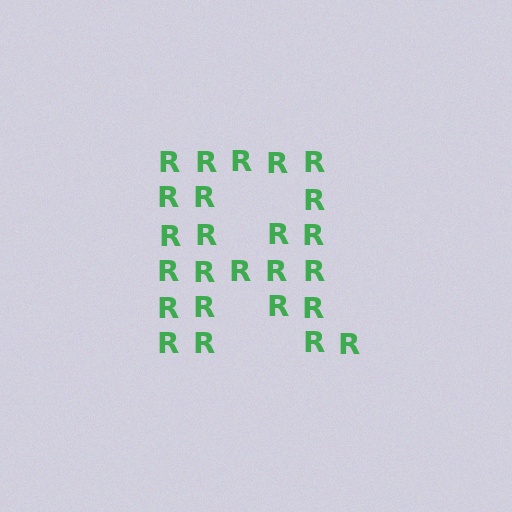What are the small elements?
The small elements are letter R's.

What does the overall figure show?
The overall figure shows the letter R.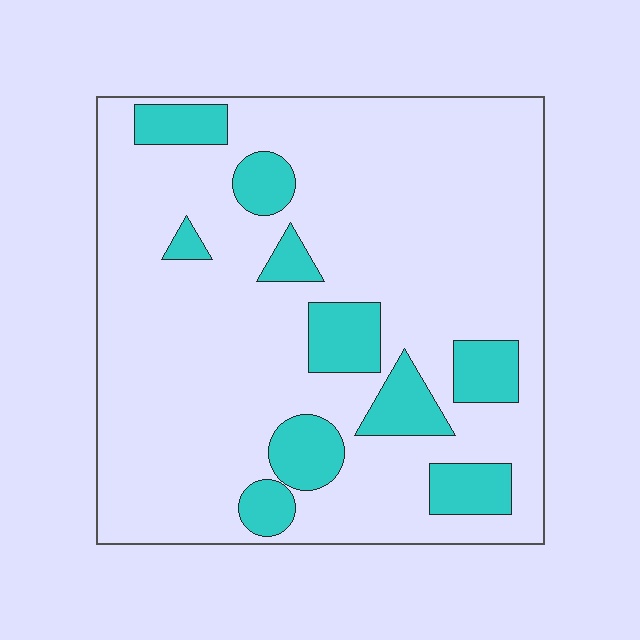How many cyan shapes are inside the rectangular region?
10.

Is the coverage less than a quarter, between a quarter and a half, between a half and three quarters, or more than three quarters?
Less than a quarter.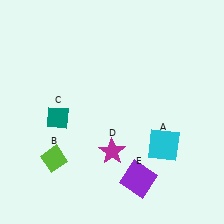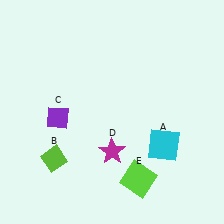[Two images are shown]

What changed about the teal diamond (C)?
In Image 1, C is teal. In Image 2, it changed to purple.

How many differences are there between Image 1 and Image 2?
There are 2 differences between the two images.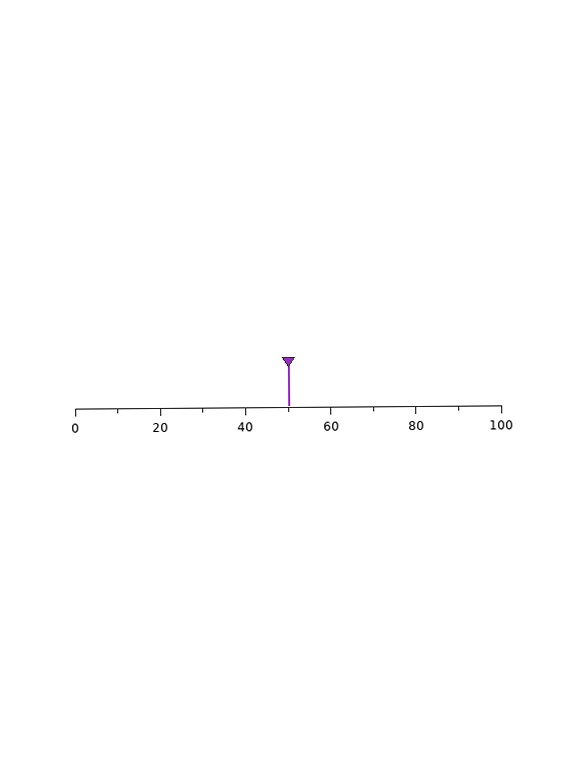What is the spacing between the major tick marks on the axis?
The major ticks are spaced 20 apart.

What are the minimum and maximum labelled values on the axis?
The axis runs from 0 to 100.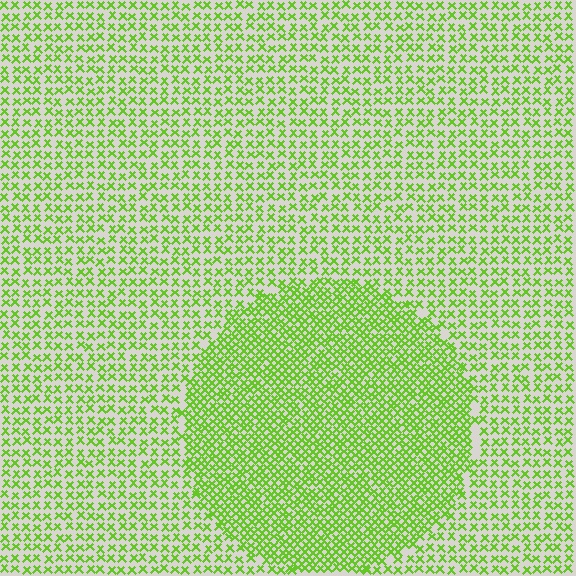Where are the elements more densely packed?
The elements are more densely packed inside the circle boundary.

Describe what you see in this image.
The image contains small lime elements arranged at two different densities. A circle-shaped region is visible where the elements are more densely packed than the surrounding area.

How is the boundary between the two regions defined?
The boundary is defined by a change in element density (approximately 1.9x ratio). All elements are the same color, size, and shape.